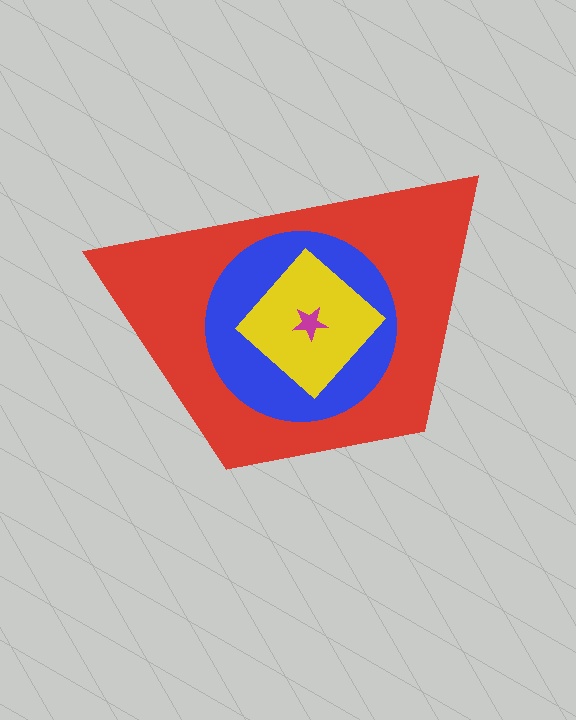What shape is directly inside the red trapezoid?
The blue circle.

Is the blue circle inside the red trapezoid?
Yes.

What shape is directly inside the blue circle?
The yellow diamond.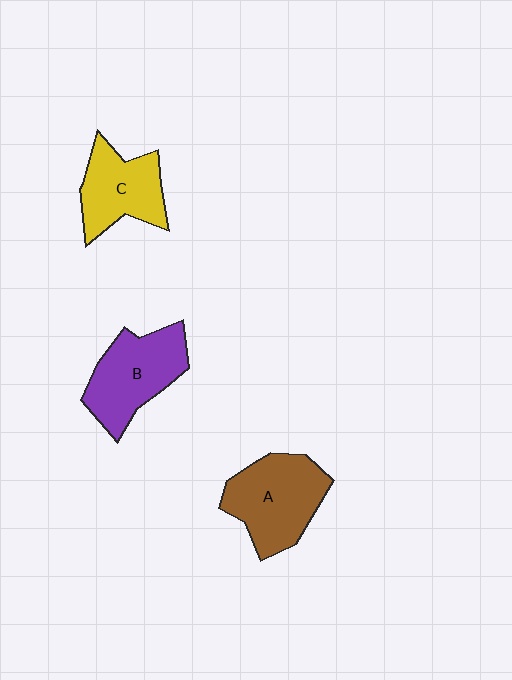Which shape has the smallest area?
Shape C (yellow).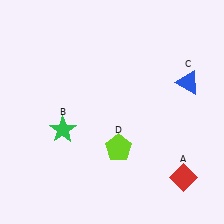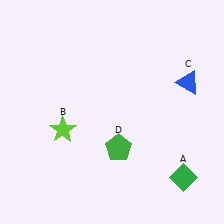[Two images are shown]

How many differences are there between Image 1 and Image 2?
There are 3 differences between the two images.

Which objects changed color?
A changed from red to green. B changed from green to lime. D changed from lime to green.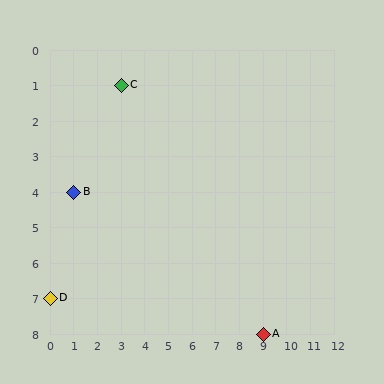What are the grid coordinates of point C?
Point C is at grid coordinates (3, 1).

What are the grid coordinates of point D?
Point D is at grid coordinates (0, 7).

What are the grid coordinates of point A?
Point A is at grid coordinates (9, 8).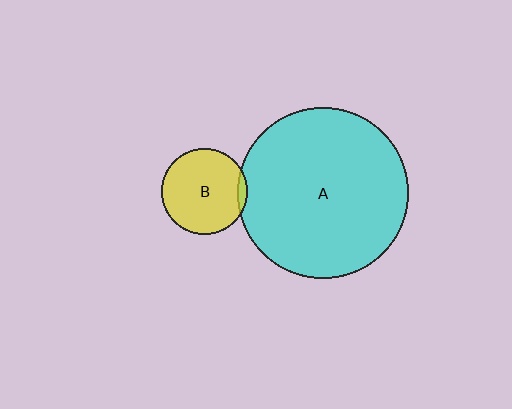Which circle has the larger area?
Circle A (cyan).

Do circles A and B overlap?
Yes.